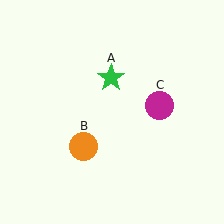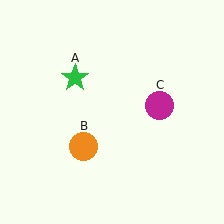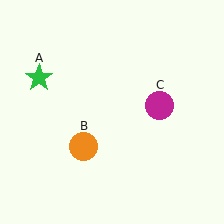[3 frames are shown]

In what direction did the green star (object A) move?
The green star (object A) moved left.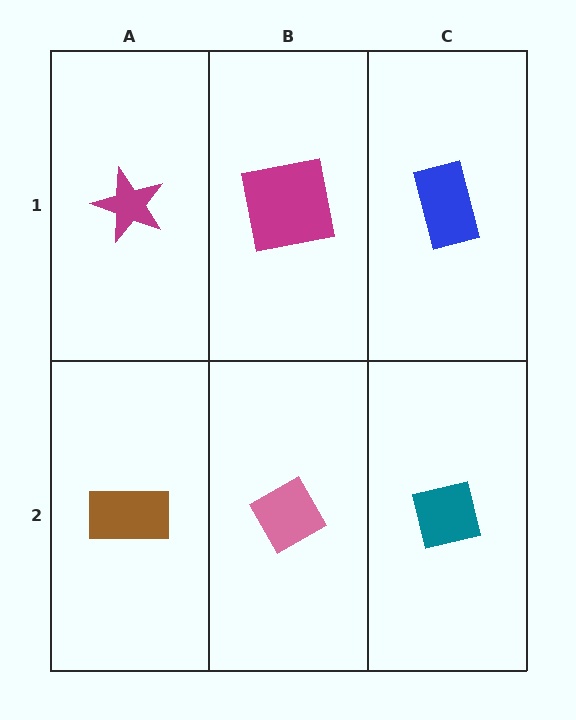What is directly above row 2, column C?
A blue rectangle.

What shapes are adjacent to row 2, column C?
A blue rectangle (row 1, column C), a pink diamond (row 2, column B).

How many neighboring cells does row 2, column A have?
2.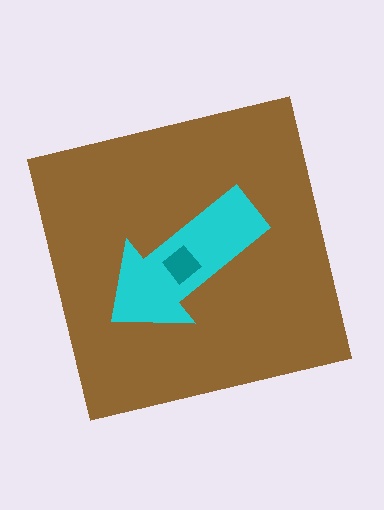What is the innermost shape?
The teal diamond.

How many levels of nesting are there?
3.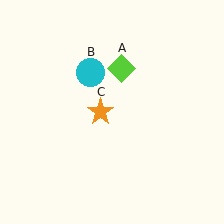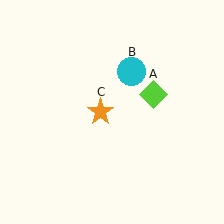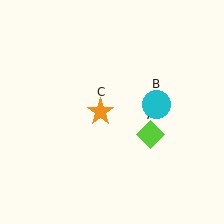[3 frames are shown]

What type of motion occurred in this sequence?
The lime diamond (object A), cyan circle (object B) rotated clockwise around the center of the scene.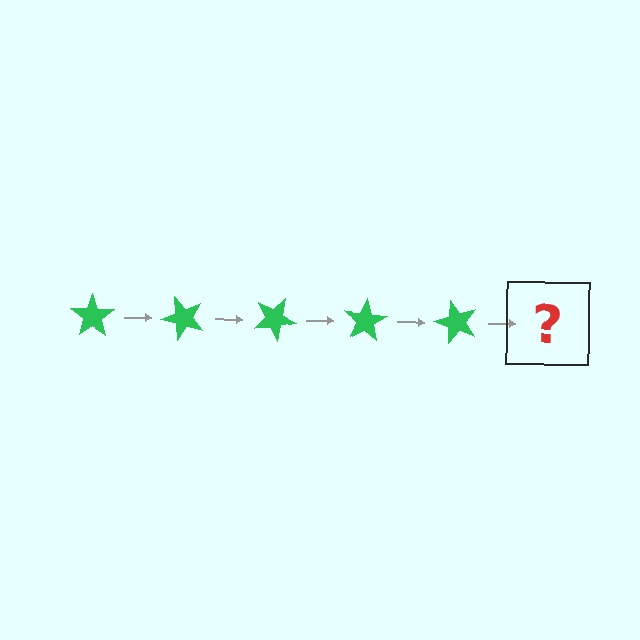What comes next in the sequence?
The next element should be a green star rotated 250 degrees.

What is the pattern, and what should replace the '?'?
The pattern is that the star rotates 50 degrees each step. The '?' should be a green star rotated 250 degrees.